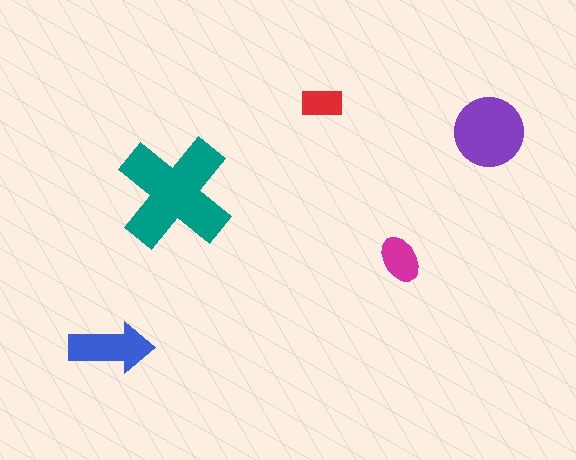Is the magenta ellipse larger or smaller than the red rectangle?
Larger.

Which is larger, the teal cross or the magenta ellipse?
The teal cross.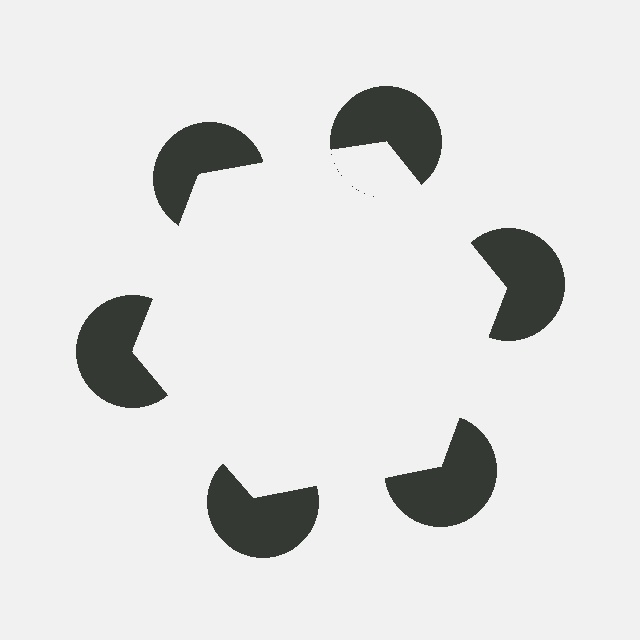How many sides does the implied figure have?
6 sides.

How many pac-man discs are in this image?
There are 6 — one at each vertex of the illusory hexagon.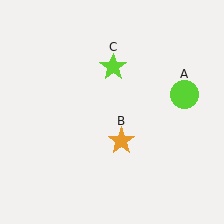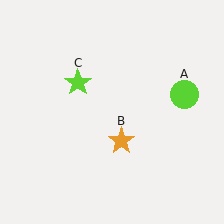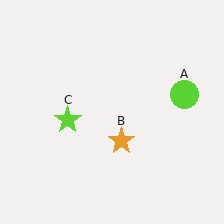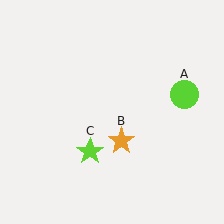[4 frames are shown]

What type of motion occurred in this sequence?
The lime star (object C) rotated counterclockwise around the center of the scene.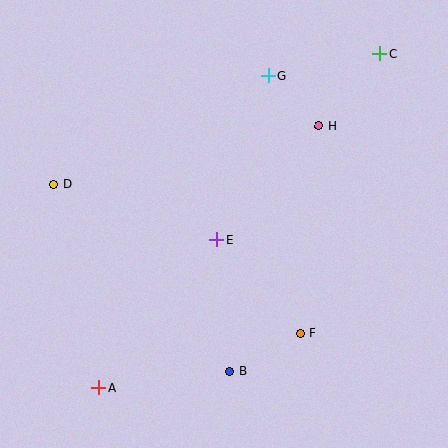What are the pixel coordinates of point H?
Point H is at (319, 126).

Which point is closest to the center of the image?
Point E at (217, 240) is closest to the center.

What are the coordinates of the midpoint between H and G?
The midpoint between H and G is at (294, 101).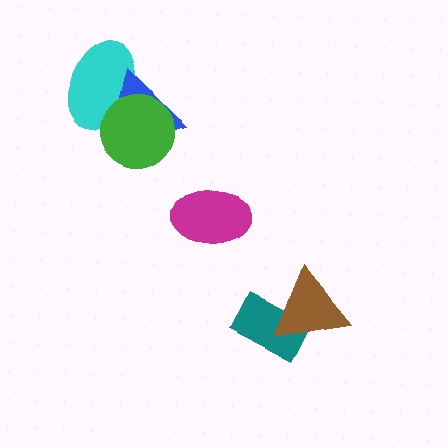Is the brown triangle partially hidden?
No, no other shape covers it.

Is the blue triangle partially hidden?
Yes, it is partially covered by another shape.